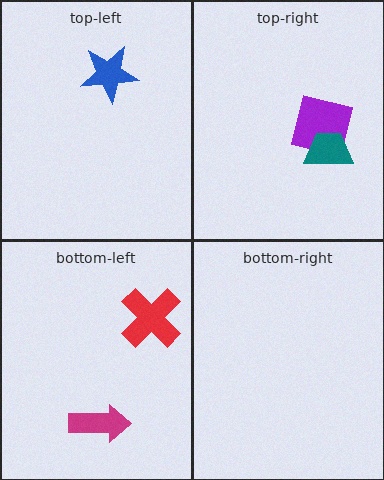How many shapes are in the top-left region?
1.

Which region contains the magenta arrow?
The bottom-left region.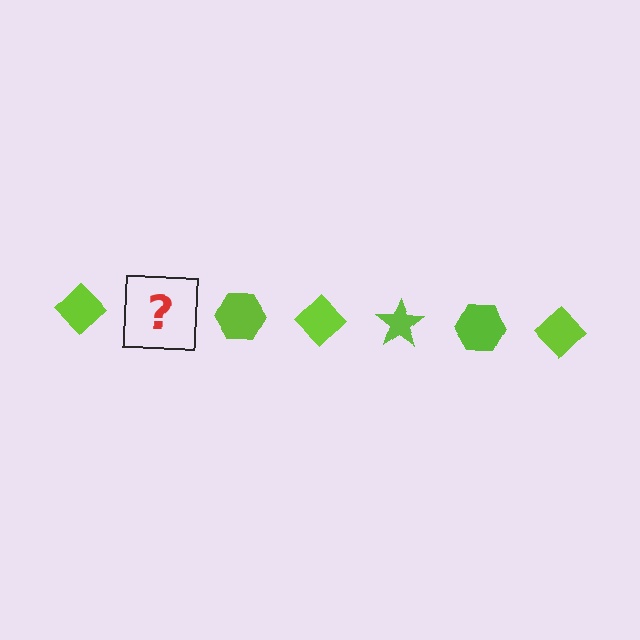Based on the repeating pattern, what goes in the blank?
The blank should be a lime star.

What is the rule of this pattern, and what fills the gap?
The rule is that the pattern cycles through diamond, star, hexagon shapes in lime. The gap should be filled with a lime star.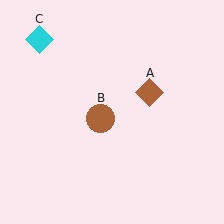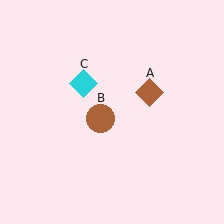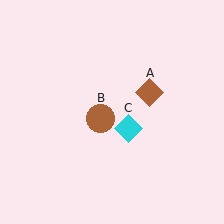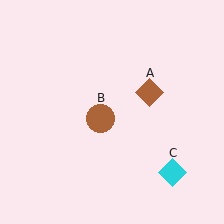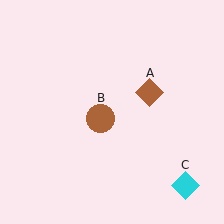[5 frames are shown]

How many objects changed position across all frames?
1 object changed position: cyan diamond (object C).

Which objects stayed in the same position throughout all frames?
Brown diamond (object A) and brown circle (object B) remained stationary.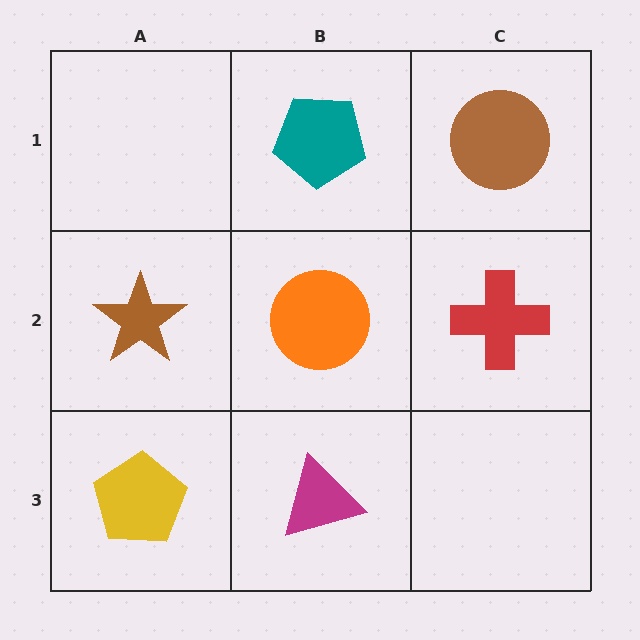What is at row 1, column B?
A teal pentagon.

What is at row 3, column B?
A magenta triangle.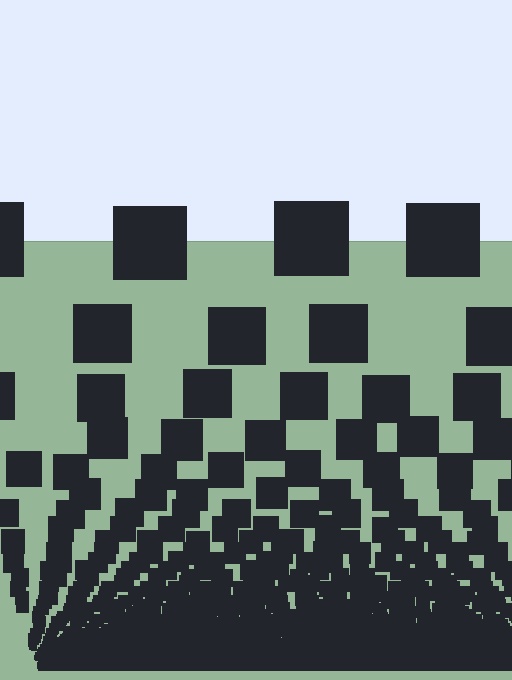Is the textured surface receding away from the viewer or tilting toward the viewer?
The surface appears to tilt toward the viewer. Texture elements get larger and sparser toward the top.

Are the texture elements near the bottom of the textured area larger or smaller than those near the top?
Smaller. The gradient is inverted — elements near the bottom are smaller and denser.